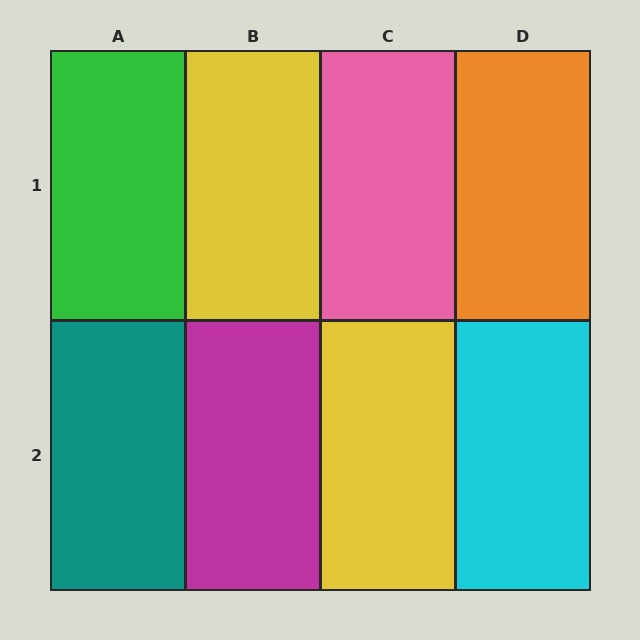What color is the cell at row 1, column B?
Yellow.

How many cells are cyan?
1 cell is cyan.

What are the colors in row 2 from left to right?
Teal, magenta, yellow, cyan.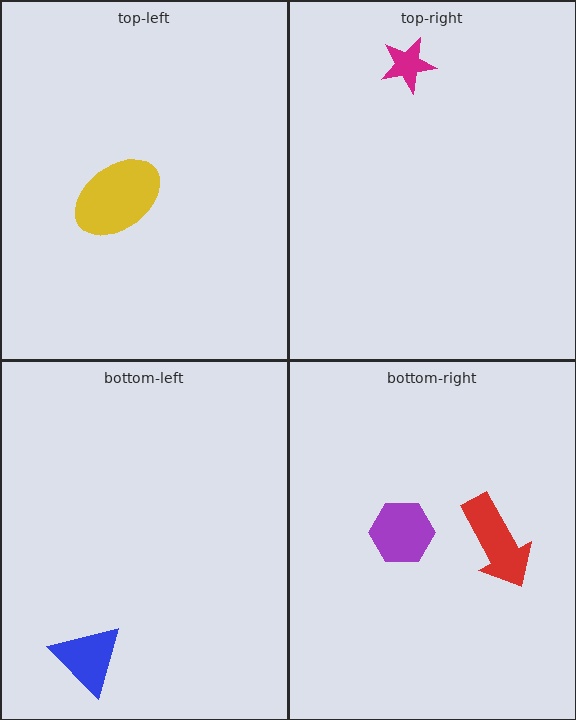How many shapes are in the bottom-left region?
1.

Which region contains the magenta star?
The top-right region.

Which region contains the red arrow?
The bottom-right region.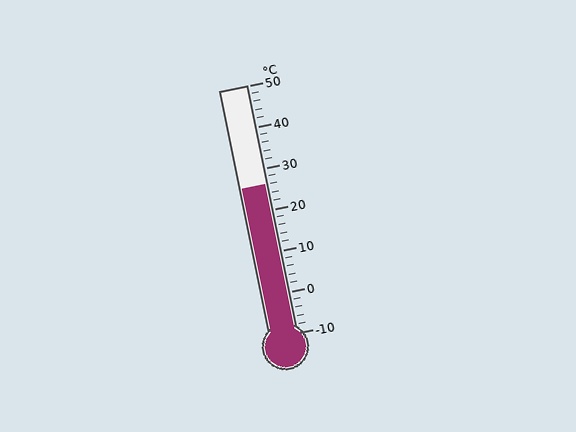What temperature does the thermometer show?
The thermometer shows approximately 26°C.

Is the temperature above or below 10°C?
The temperature is above 10°C.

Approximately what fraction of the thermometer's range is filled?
The thermometer is filled to approximately 60% of its range.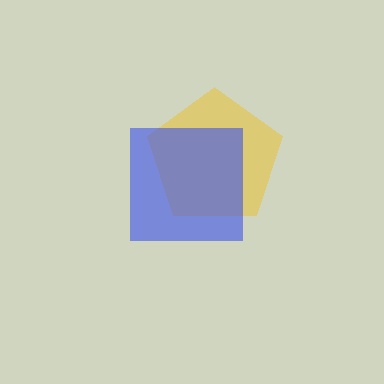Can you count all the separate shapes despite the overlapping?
Yes, there are 2 separate shapes.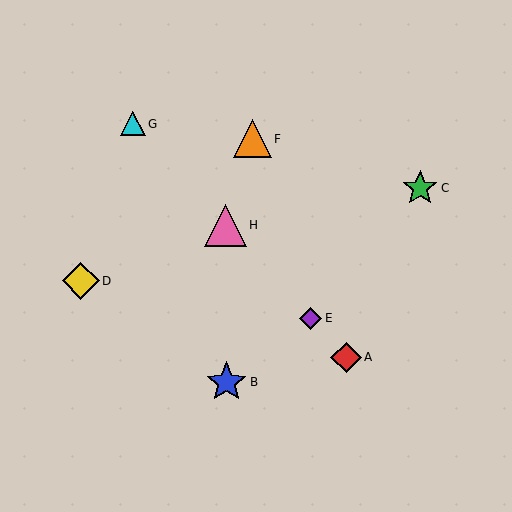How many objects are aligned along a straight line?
4 objects (A, E, G, H) are aligned along a straight line.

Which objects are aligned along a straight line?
Objects A, E, G, H are aligned along a straight line.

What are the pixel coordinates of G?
Object G is at (133, 124).